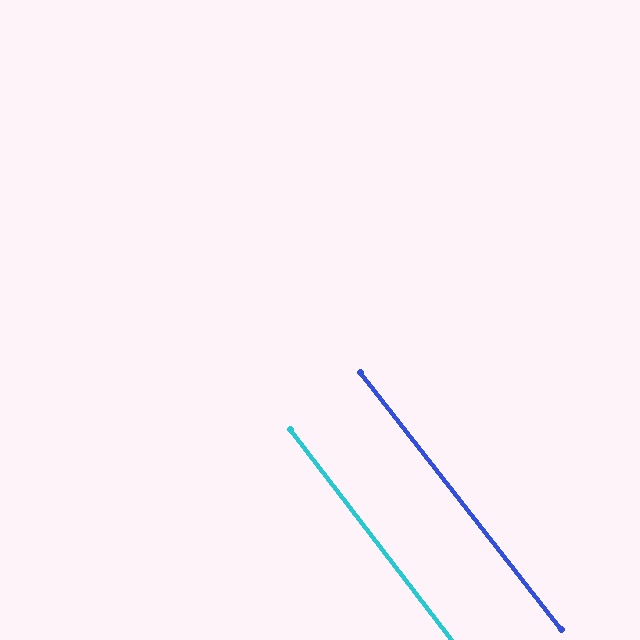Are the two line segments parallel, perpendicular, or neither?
Parallel — their directions differ by only 0.5°.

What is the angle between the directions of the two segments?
Approximately 1 degree.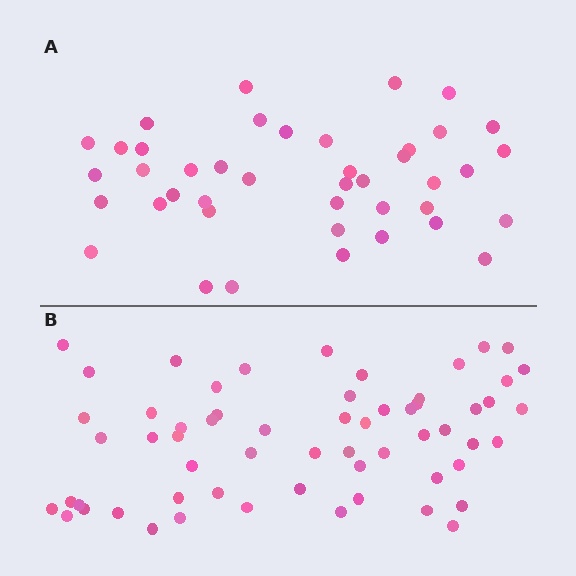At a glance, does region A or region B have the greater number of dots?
Region B (the bottom region) has more dots.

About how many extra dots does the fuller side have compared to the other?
Region B has approximately 20 more dots than region A.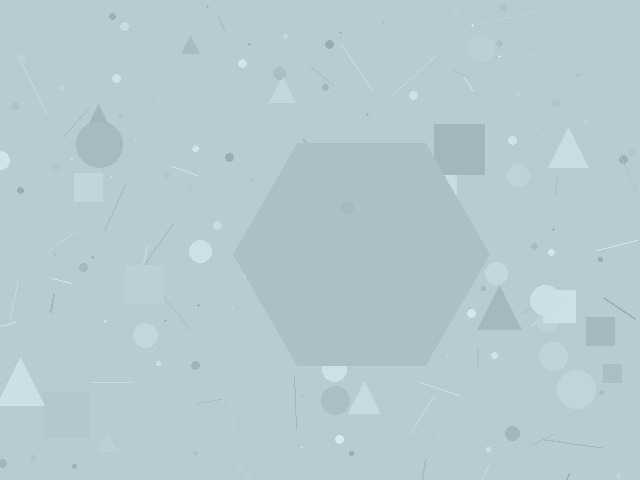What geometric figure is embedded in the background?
A hexagon is embedded in the background.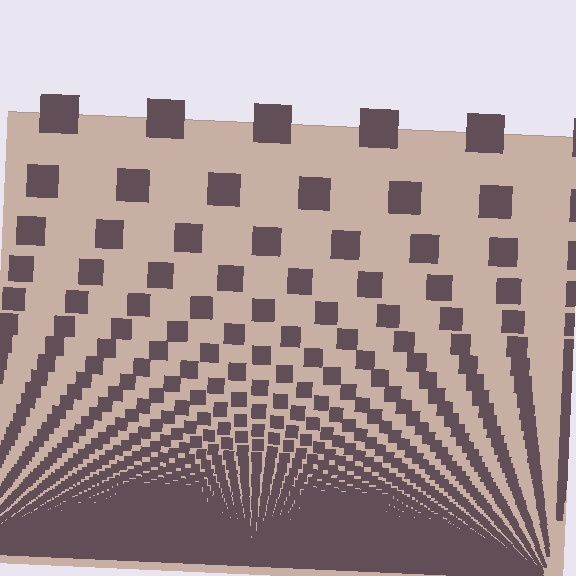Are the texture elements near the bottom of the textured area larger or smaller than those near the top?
Smaller. The gradient is inverted — elements near the bottom are smaller and denser.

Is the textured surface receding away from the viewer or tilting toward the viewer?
The surface appears to tilt toward the viewer. Texture elements get larger and sparser toward the top.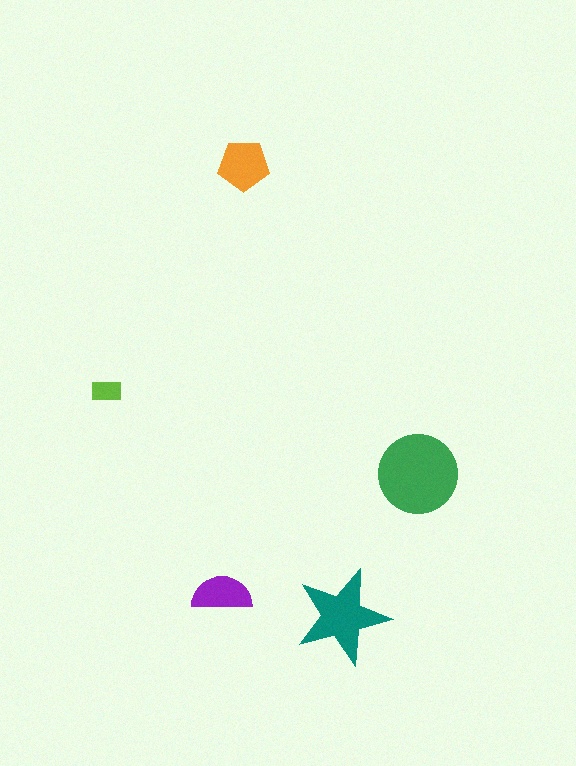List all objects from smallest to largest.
The lime rectangle, the purple semicircle, the orange pentagon, the teal star, the green circle.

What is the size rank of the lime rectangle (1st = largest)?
5th.